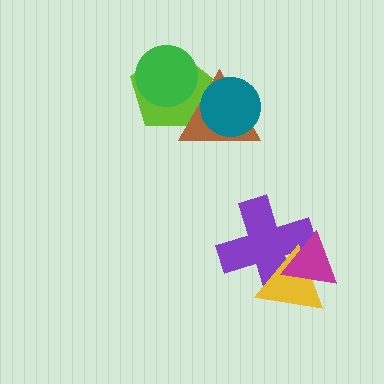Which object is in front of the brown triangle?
The teal circle is in front of the brown triangle.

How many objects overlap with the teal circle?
2 objects overlap with the teal circle.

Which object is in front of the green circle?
The brown triangle is in front of the green circle.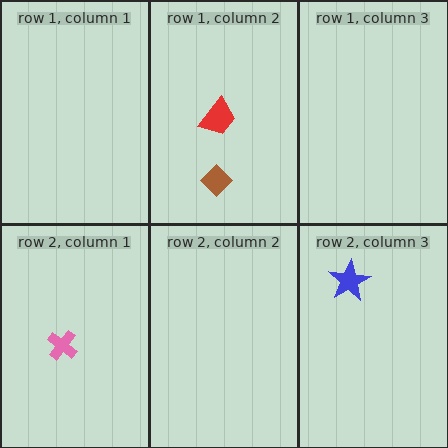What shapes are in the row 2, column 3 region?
The blue star.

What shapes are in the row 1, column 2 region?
The red trapezoid, the brown diamond.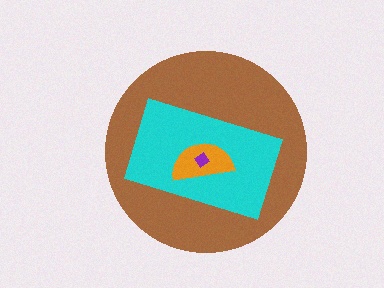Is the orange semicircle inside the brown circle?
Yes.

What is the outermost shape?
The brown circle.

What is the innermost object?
The purple diamond.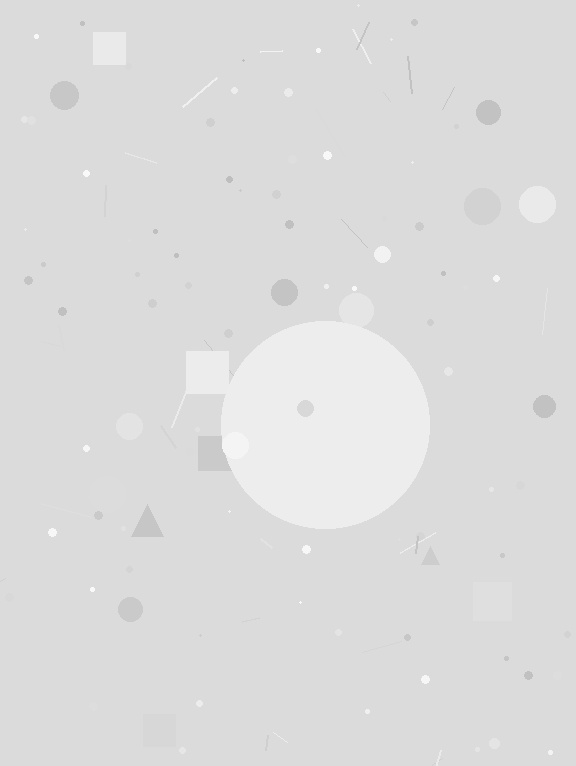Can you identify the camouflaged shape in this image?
The camouflaged shape is a circle.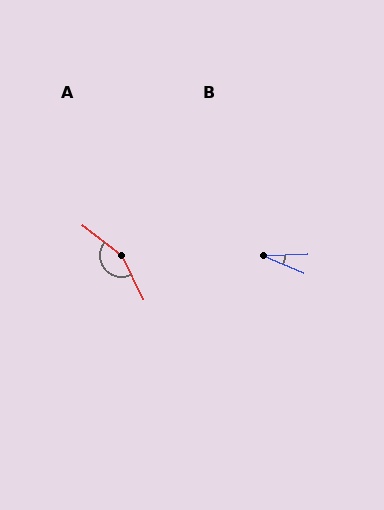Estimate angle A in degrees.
Approximately 153 degrees.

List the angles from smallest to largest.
B (26°), A (153°).